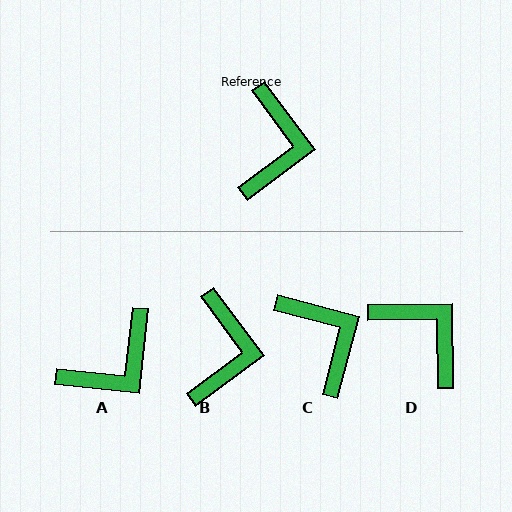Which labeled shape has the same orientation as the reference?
B.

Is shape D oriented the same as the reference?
No, it is off by about 54 degrees.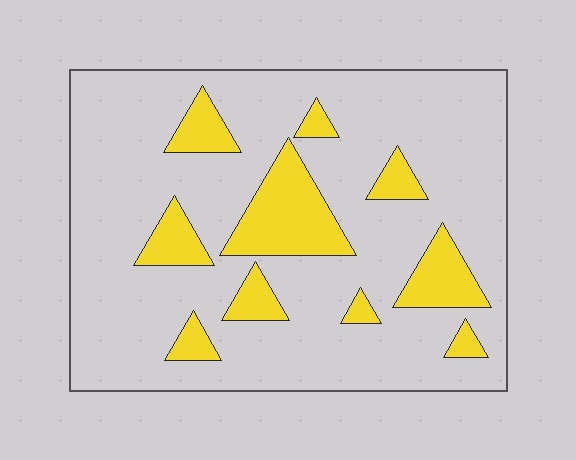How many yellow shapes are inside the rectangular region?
10.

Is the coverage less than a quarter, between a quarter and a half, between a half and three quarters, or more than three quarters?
Less than a quarter.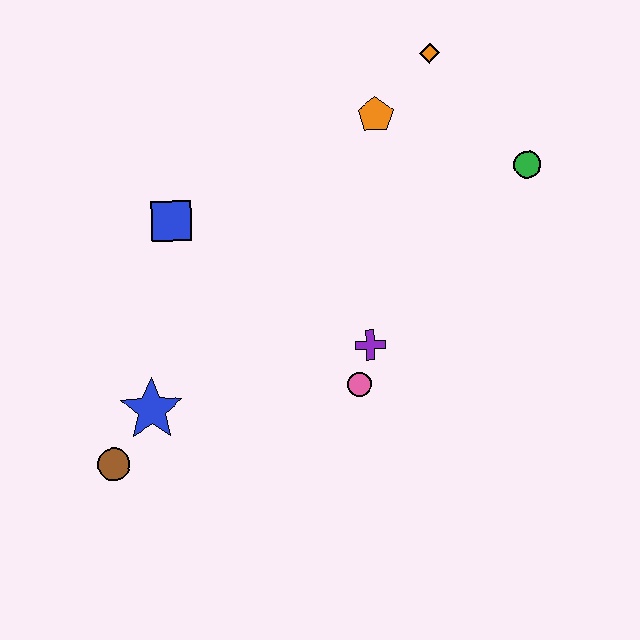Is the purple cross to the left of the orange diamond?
Yes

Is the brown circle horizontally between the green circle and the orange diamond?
No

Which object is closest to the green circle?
The orange diamond is closest to the green circle.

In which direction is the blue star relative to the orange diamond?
The blue star is below the orange diamond.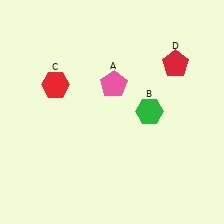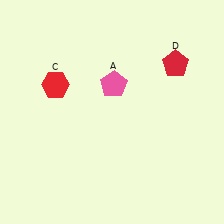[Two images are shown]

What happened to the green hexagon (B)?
The green hexagon (B) was removed in Image 2. It was in the top-right area of Image 1.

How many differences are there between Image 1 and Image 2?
There is 1 difference between the two images.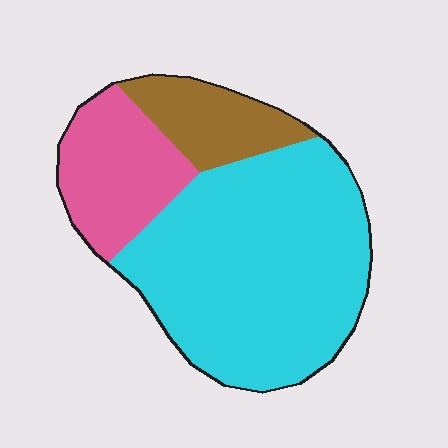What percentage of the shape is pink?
Pink takes up less than a quarter of the shape.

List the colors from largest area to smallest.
From largest to smallest: cyan, pink, brown.